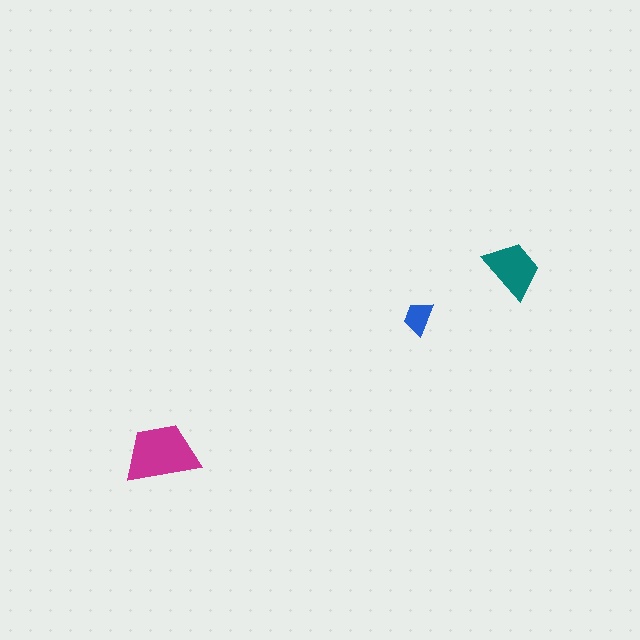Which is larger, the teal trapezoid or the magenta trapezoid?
The magenta one.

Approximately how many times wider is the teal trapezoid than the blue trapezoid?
About 1.5 times wider.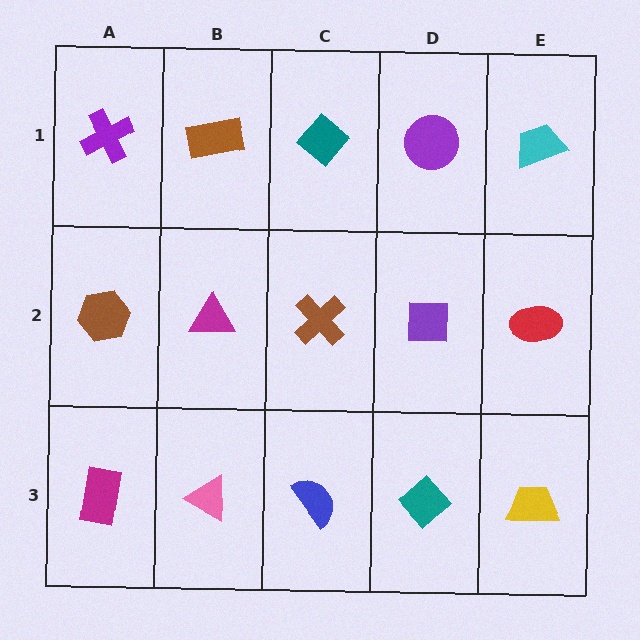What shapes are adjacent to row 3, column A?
A brown hexagon (row 2, column A), a pink triangle (row 3, column B).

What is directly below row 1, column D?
A purple square.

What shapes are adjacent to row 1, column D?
A purple square (row 2, column D), a teal diamond (row 1, column C), a cyan trapezoid (row 1, column E).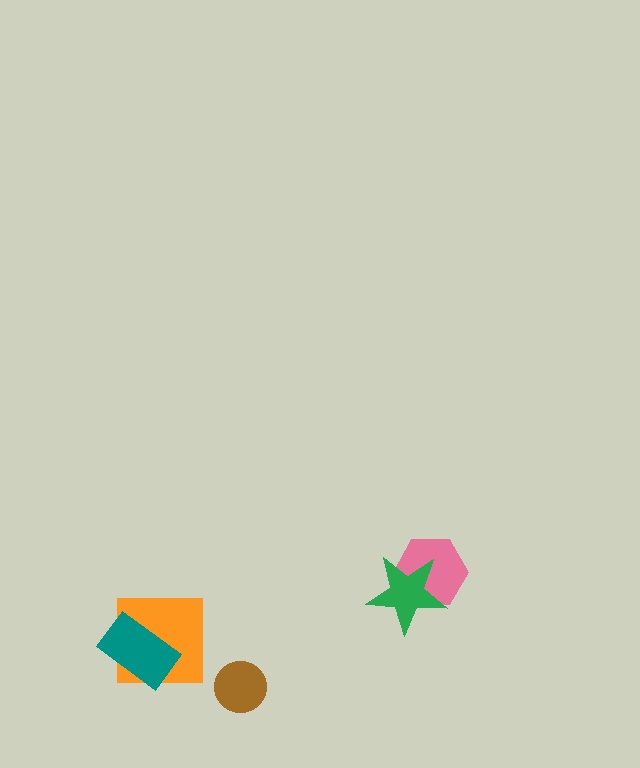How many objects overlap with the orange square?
1 object overlaps with the orange square.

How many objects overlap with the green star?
1 object overlaps with the green star.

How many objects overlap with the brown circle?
0 objects overlap with the brown circle.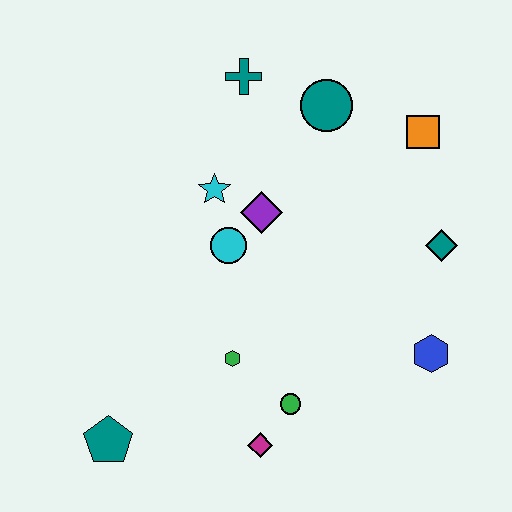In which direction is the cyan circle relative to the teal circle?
The cyan circle is below the teal circle.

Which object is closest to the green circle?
The magenta diamond is closest to the green circle.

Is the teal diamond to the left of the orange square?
No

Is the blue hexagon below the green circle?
No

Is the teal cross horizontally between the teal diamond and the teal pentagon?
Yes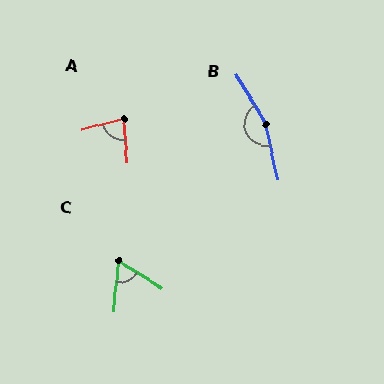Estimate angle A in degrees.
Approximately 79 degrees.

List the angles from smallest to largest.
C (64°), A (79°), B (161°).